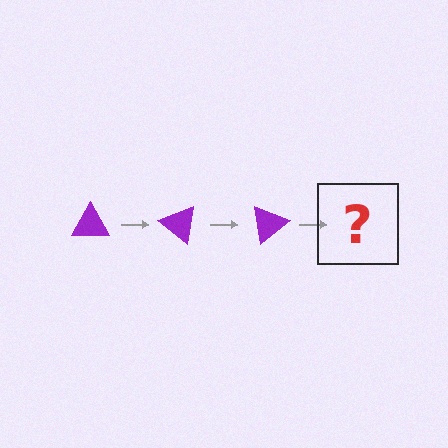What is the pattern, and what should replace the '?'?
The pattern is that the triangle rotates 40 degrees each step. The '?' should be a purple triangle rotated 120 degrees.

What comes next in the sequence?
The next element should be a purple triangle rotated 120 degrees.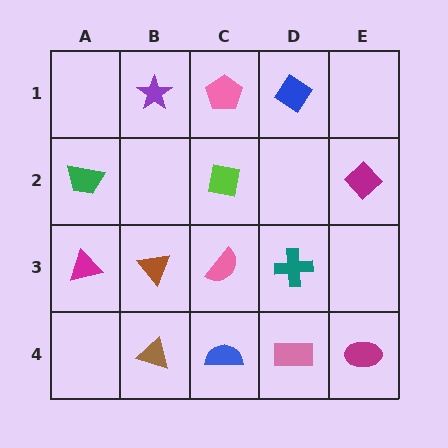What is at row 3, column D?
A teal cross.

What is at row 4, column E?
A magenta ellipse.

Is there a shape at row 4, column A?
No, that cell is empty.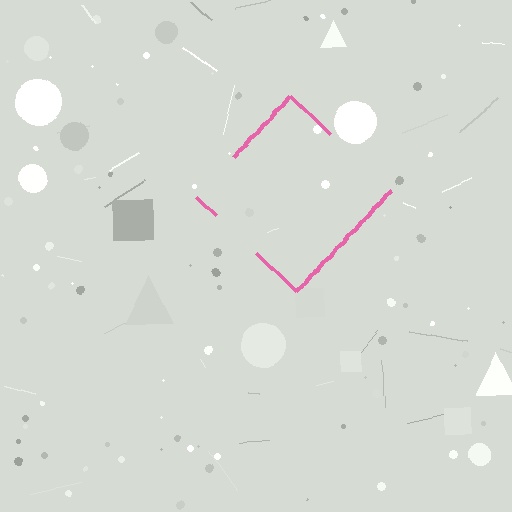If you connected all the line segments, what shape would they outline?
They would outline a diamond.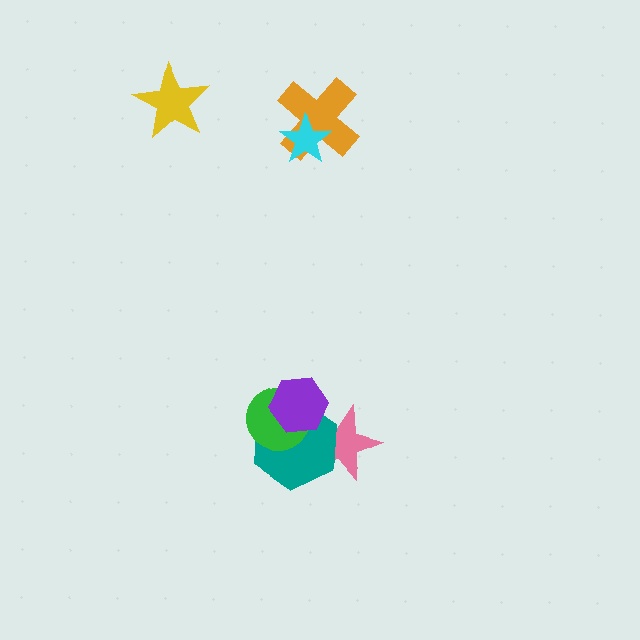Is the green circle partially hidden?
Yes, it is partially covered by another shape.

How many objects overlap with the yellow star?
0 objects overlap with the yellow star.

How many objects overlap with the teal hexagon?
3 objects overlap with the teal hexagon.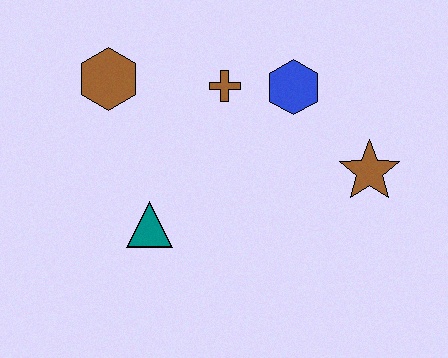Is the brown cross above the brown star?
Yes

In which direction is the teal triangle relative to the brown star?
The teal triangle is to the left of the brown star.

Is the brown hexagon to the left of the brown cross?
Yes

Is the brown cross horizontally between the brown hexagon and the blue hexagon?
Yes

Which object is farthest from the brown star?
The brown hexagon is farthest from the brown star.